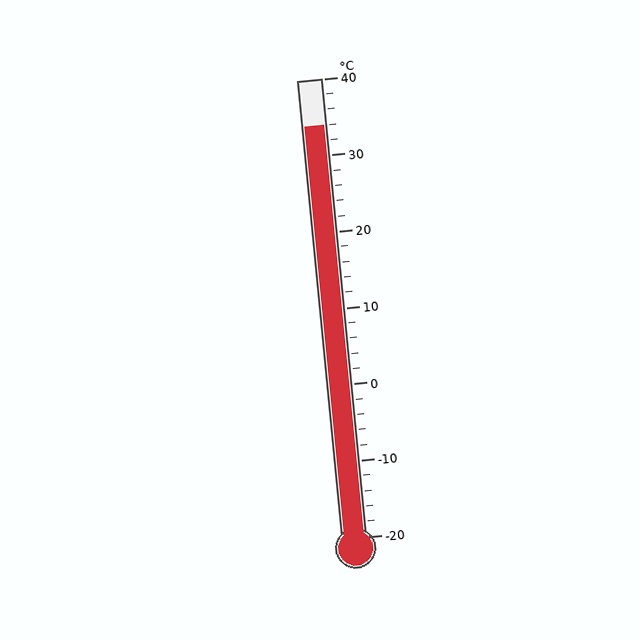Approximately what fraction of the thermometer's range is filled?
The thermometer is filled to approximately 90% of its range.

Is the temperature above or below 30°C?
The temperature is above 30°C.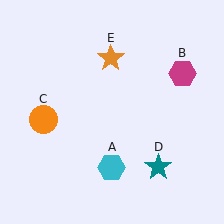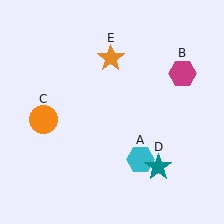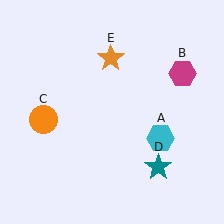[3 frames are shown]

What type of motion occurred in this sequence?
The cyan hexagon (object A) rotated counterclockwise around the center of the scene.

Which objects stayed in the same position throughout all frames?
Magenta hexagon (object B) and orange circle (object C) and teal star (object D) and orange star (object E) remained stationary.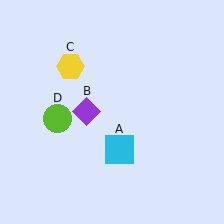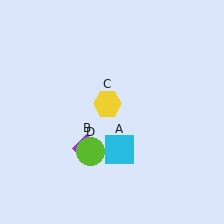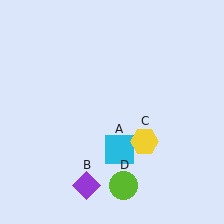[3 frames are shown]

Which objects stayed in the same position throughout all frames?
Cyan square (object A) remained stationary.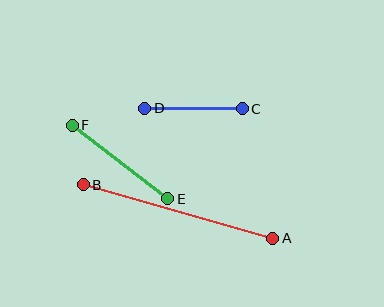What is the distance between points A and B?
The distance is approximately 197 pixels.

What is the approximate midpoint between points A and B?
The midpoint is at approximately (178, 212) pixels.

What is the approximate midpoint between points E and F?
The midpoint is at approximately (120, 162) pixels.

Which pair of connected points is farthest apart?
Points A and B are farthest apart.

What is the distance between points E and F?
The distance is approximately 120 pixels.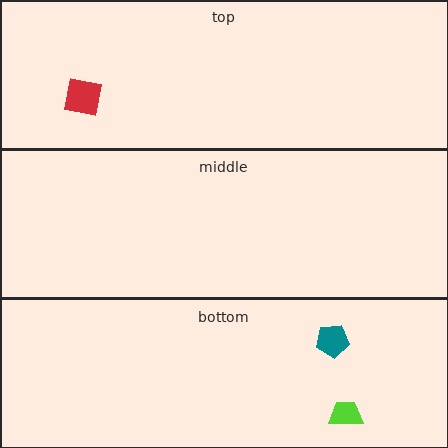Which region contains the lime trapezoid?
The bottom region.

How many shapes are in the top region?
1.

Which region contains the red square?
The top region.